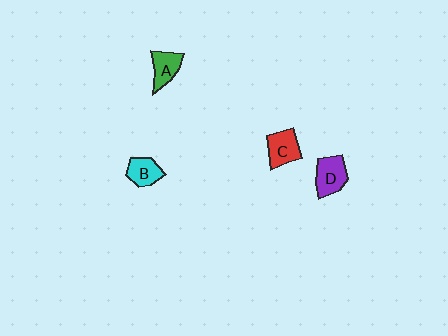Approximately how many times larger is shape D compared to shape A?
Approximately 1.2 times.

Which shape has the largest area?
Shape D (purple).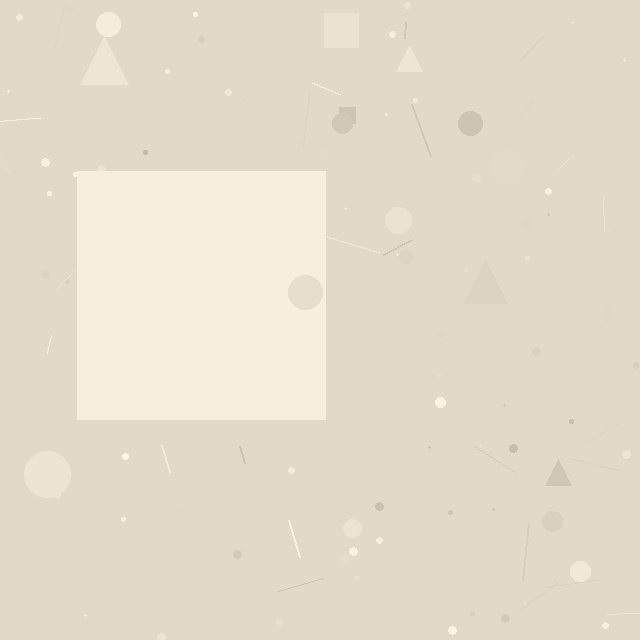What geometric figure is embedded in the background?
A square is embedded in the background.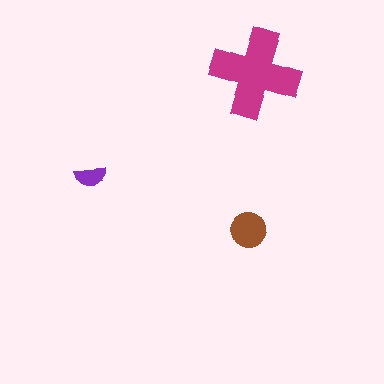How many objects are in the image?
There are 3 objects in the image.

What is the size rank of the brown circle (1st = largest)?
2nd.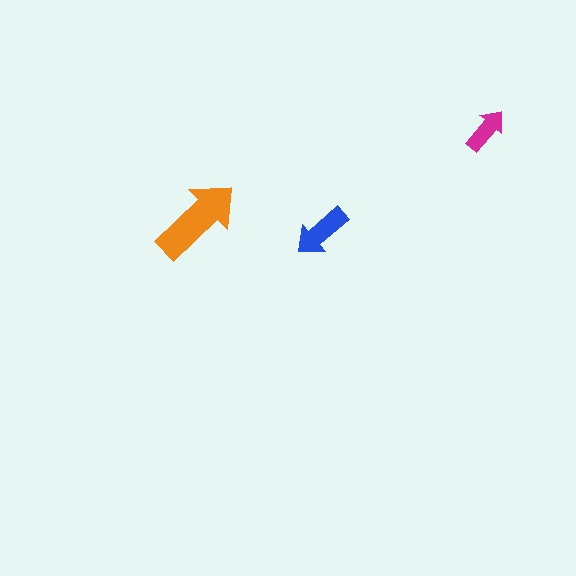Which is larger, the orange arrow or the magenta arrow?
The orange one.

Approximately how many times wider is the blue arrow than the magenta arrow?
About 1.5 times wider.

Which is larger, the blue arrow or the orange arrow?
The orange one.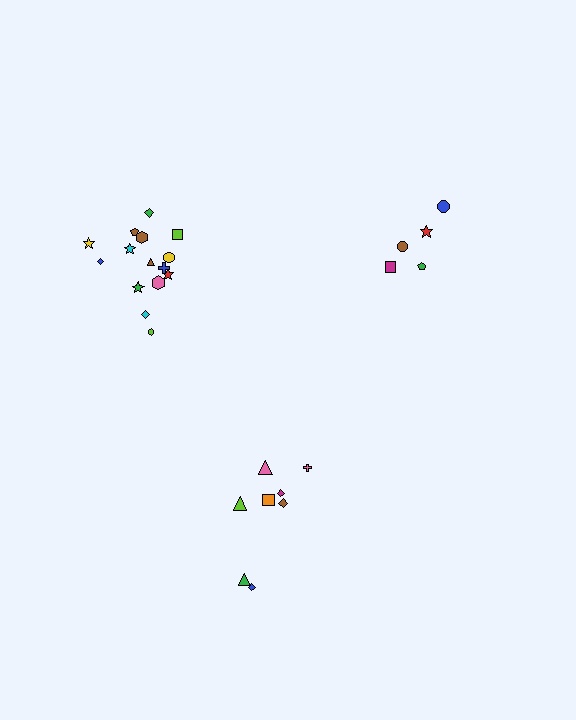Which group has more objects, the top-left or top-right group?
The top-left group.